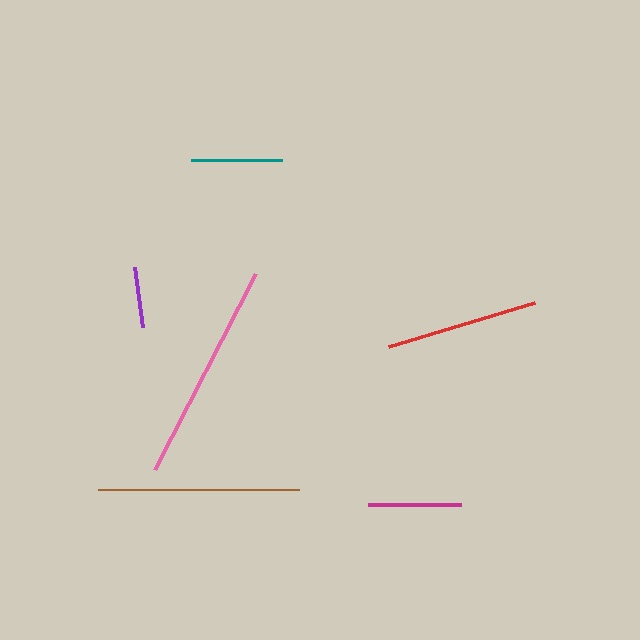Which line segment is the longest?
The pink line is the longest at approximately 220 pixels.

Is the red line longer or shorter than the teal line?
The red line is longer than the teal line.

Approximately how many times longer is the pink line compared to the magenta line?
The pink line is approximately 2.4 times the length of the magenta line.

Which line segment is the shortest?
The purple line is the shortest at approximately 61 pixels.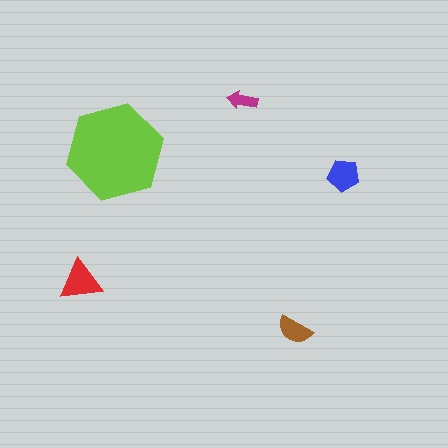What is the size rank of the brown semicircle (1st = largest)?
4th.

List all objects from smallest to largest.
The magenta arrow, the brown semicircle, the blue pentagon, the red triangle, the lime hexagon.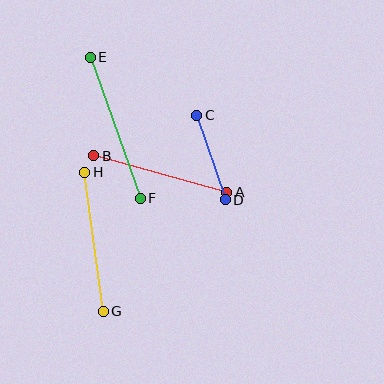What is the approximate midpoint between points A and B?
The midpoint is at approximately (160, 174) pixels.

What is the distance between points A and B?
The distance is approximately 138 pixels.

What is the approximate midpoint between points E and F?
The midpoint is at approximately (115, 128) pixels.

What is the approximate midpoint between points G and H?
The midpoint is at approximately (94, 242) pixels.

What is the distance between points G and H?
The distance is approximately 140 pixels.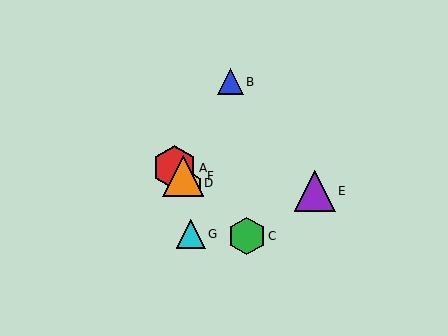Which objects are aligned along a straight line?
Objects A, C, D, F are aligned along a straight line.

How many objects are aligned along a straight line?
4 objects (A, C, D, F) are aligned along a straight line.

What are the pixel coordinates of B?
Object B is at (230, 82).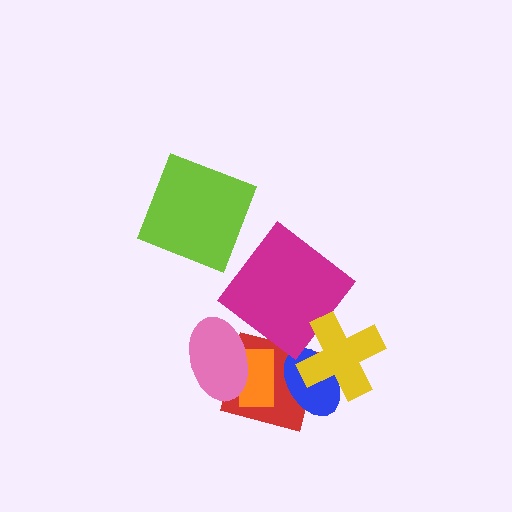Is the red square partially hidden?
Yes, it is partially covered by another shape.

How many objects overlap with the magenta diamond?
0 objects overlap with the magenta diamond.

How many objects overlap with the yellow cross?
2 objects overlap with the yellow cross.